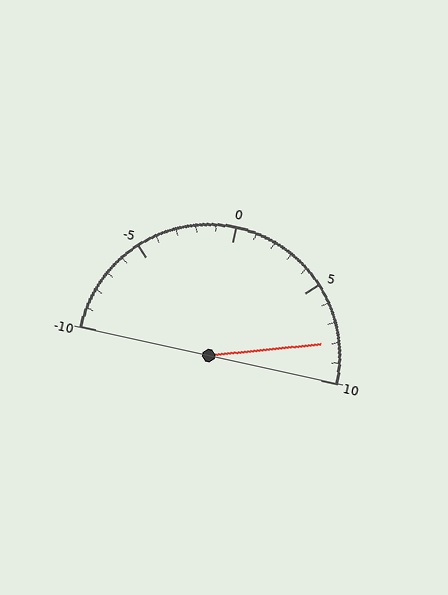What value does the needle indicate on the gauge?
The needle indicates approximately 8.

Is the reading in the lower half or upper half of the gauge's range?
The reading is in the upper half of the range (-10 to 10).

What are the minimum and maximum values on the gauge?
The gauge ranges from -10 to 10.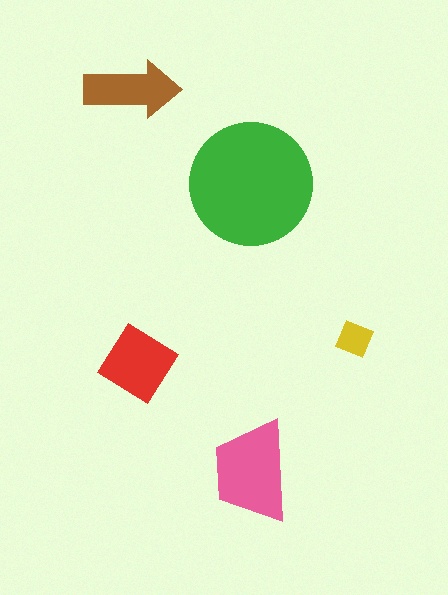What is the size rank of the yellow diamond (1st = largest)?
5th.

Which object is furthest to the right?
The yellow diamond is rightmost.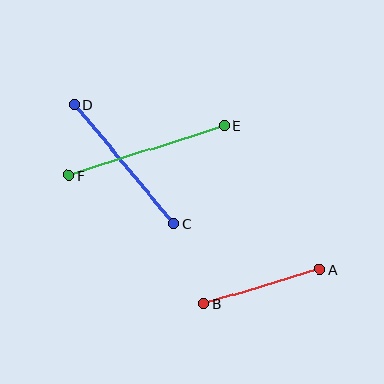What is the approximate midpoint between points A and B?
The midpoint is at approximately (262, 287) pixels.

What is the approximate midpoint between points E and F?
The midpoint is at approximately (147, 150) pixels.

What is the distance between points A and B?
The distance is approximately 122 pixels.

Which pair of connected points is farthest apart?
Points E and F are farthest apart.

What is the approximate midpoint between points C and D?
The midpoint is at approximately (124, 164) pixels.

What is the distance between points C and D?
The distance is approximately 155 pixels.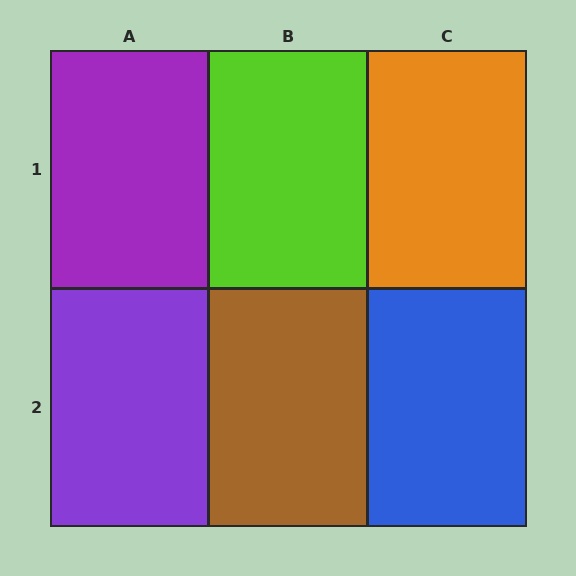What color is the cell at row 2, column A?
Purple.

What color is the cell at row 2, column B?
Brown.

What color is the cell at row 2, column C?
Blue.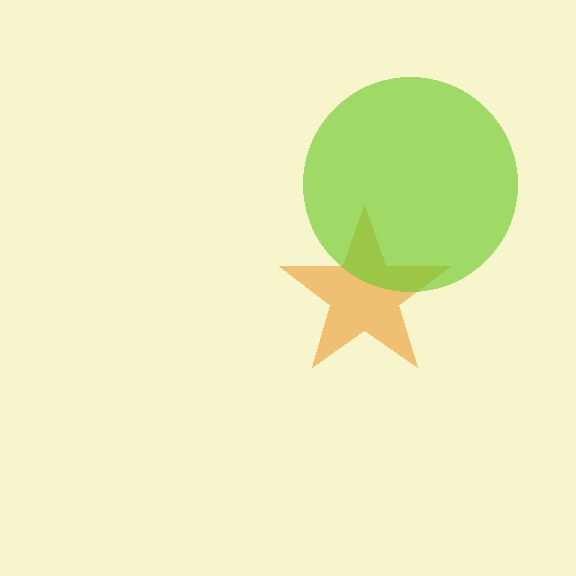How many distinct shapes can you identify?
There are 2 distinct shapes: an orange star, a lime circle.